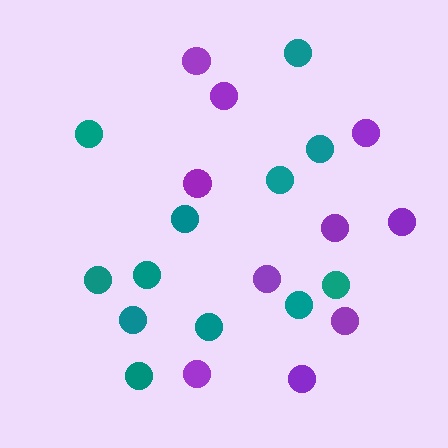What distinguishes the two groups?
There are 2 groups: one group of teal circles (12) and one group of purple circles (10).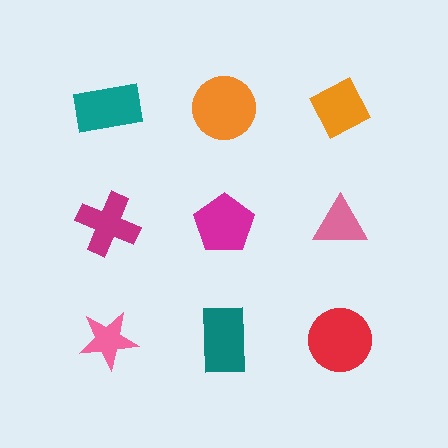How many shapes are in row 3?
3 shapes.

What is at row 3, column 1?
A pink star.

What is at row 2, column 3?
A pink triangle.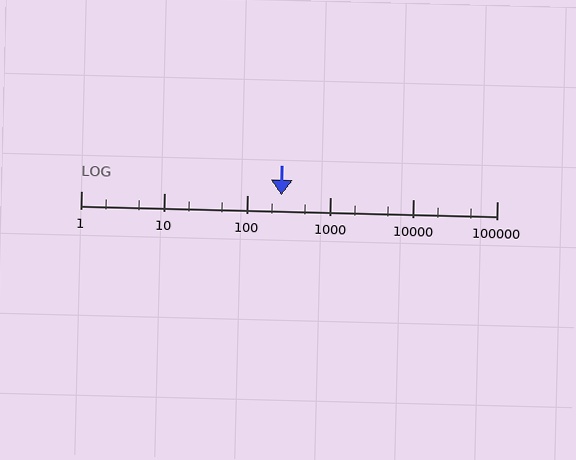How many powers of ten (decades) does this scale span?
The scale spans 5 decades, from 1 to 100000.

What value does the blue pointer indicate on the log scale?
The pointer indicates approximately 260.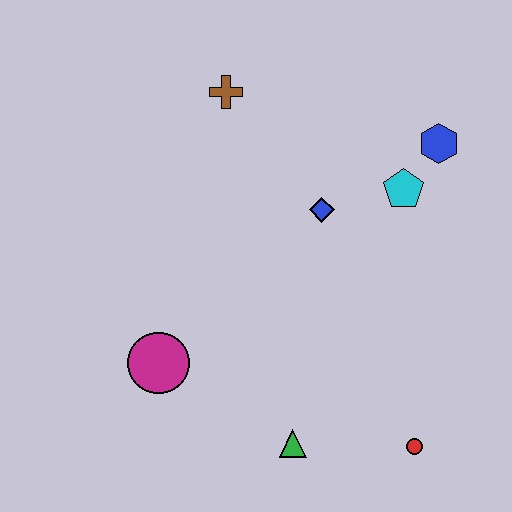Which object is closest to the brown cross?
The blue diamond is closest to the brown cross.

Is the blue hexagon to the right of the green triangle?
Yes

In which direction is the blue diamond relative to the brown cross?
The blue diamond is below the brown cross.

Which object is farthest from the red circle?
The brown cross is farthest from the red circle.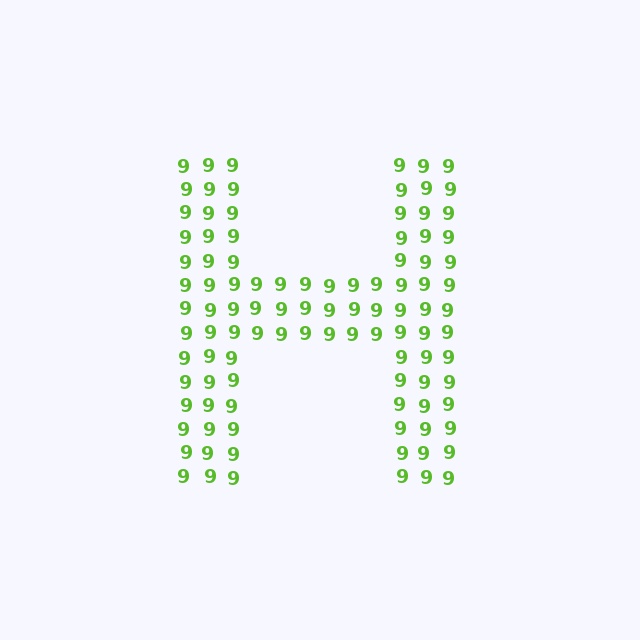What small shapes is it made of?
It is made of small digit 9's.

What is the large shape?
The large shape is the letter H.